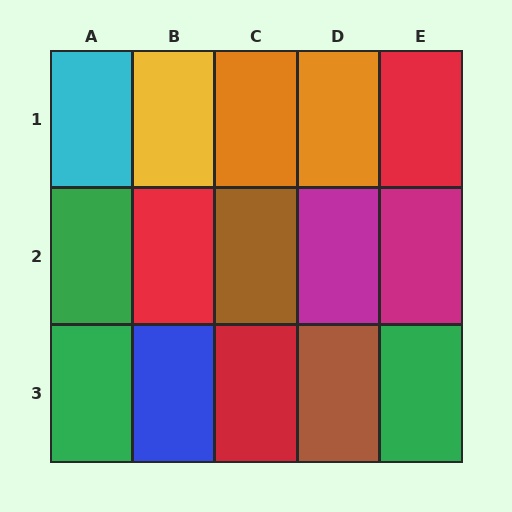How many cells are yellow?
1 cell is yellow.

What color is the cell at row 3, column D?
Brown.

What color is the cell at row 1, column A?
Cyan.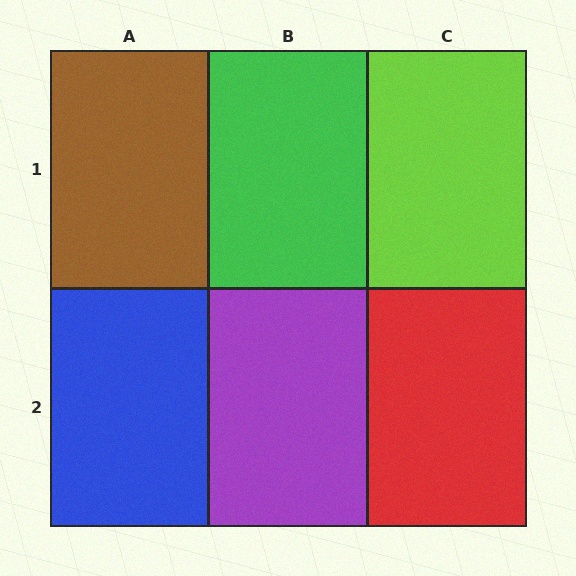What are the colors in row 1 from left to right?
Brown, green, lime.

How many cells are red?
1 cell is red.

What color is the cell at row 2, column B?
Purple.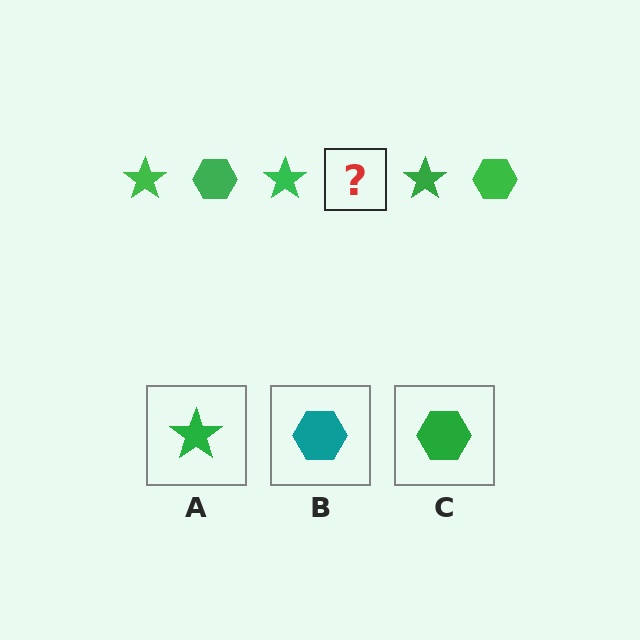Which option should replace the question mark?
Option C.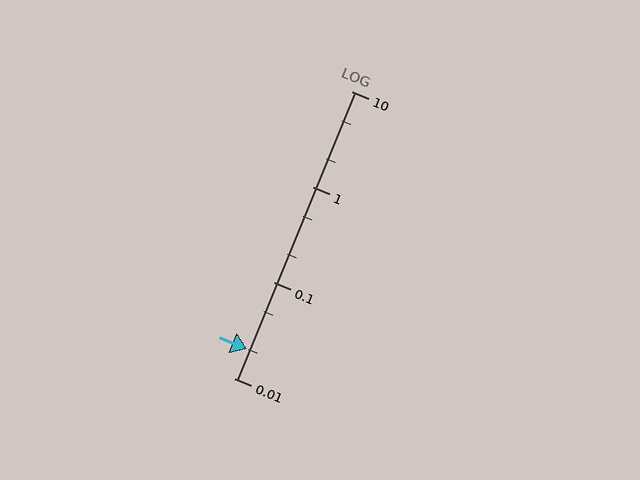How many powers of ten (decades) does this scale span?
The scale spans 3 decades, from 0.01 to 10.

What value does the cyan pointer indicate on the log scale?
The pointer indicates approximately 0.02.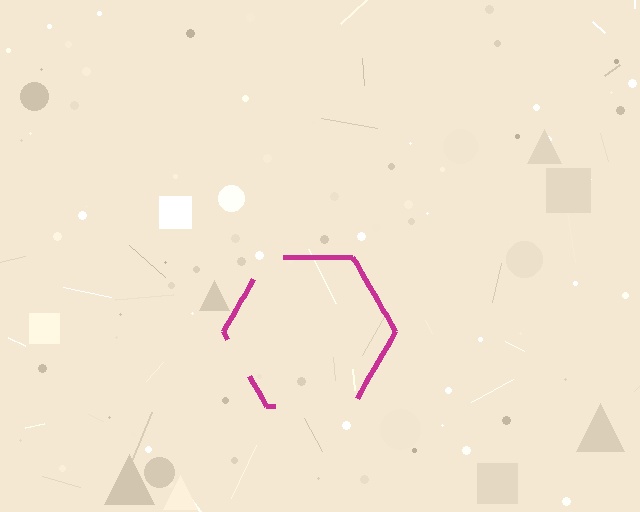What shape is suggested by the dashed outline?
The dashed outline suggests a hexagon.